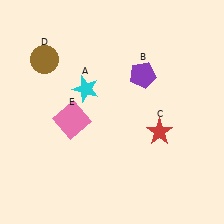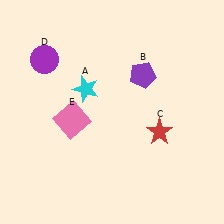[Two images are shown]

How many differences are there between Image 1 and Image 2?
There is 1 difference between the two images.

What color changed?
The circle (D) changed from brown in Image 1 to purple in Image 2.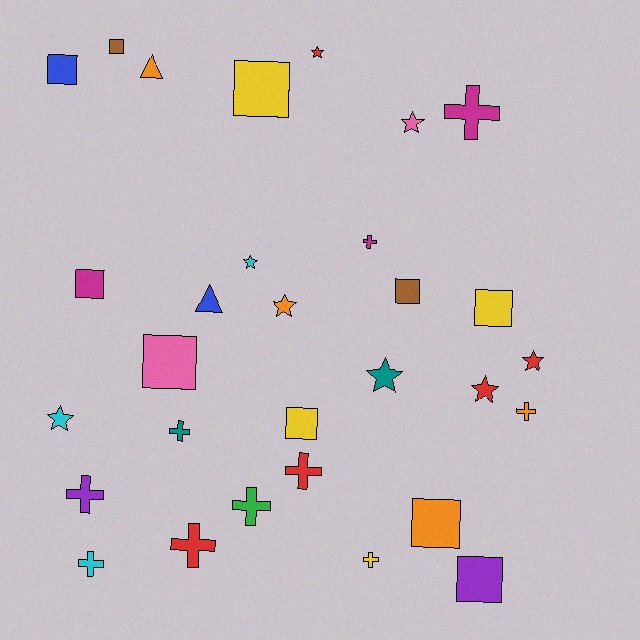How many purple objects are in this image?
There are 2 purple objects.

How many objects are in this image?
There are 30 objects.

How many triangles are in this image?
There are 2 triangles.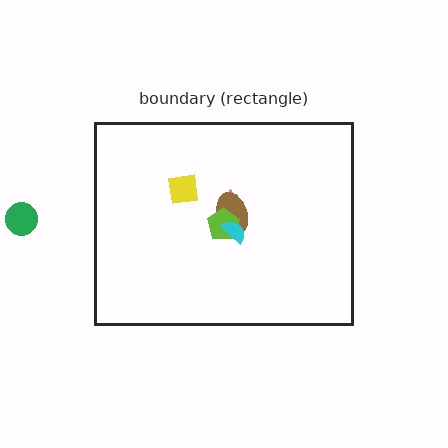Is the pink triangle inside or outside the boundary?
Inside.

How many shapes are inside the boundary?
5 inside, 1 outside.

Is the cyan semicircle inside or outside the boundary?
Inside.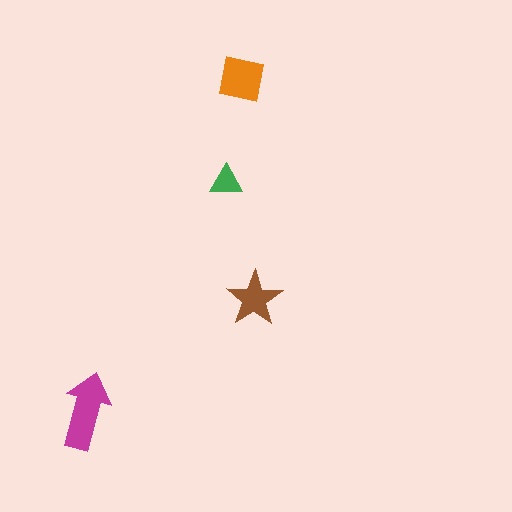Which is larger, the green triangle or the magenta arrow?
The magenta arrow.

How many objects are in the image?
There are 4 objects in the image.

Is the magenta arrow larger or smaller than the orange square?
Larger.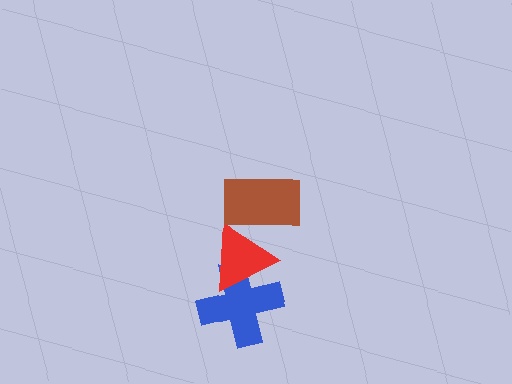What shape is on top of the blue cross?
The red triangle is on top of the blue cross.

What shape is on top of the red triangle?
The brown rectangle is on top of the red triangle.